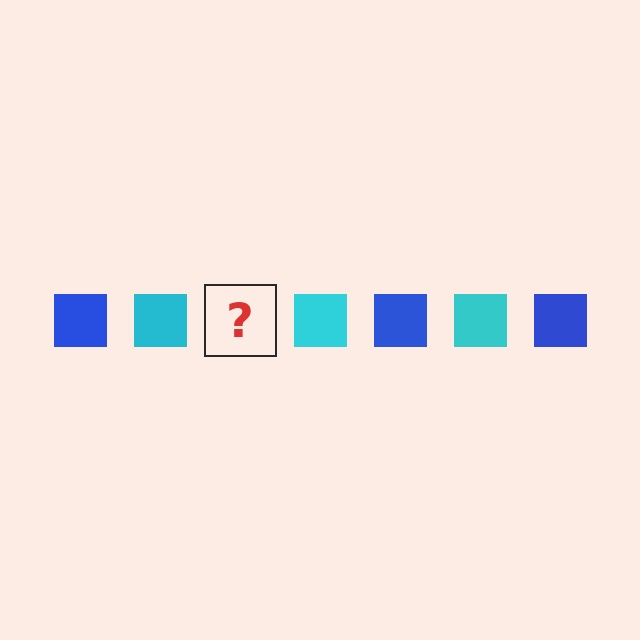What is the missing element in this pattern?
The missing element is a blue square.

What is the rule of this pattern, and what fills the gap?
The rule is that the pattern cycles through blue, cyan squares. The gap should be filled with a blue square.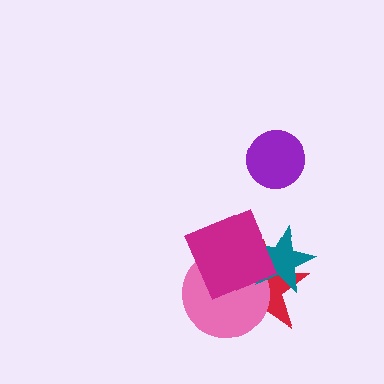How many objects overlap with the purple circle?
0 objects overlap with the purple circle.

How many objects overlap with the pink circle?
3 objects overlap with the pink circle.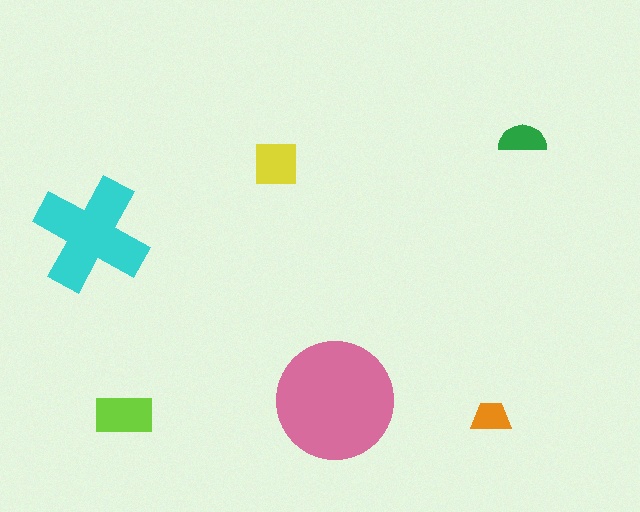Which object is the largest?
The pink circle.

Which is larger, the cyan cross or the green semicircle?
The cyan cross.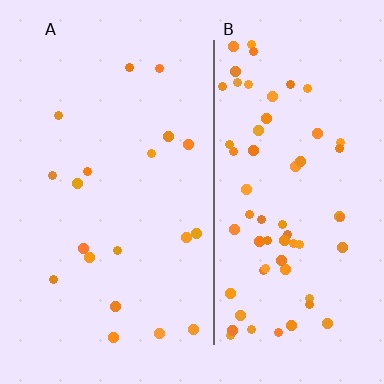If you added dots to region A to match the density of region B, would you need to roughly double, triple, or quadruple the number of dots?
Approximately triple.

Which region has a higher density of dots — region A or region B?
B (the right).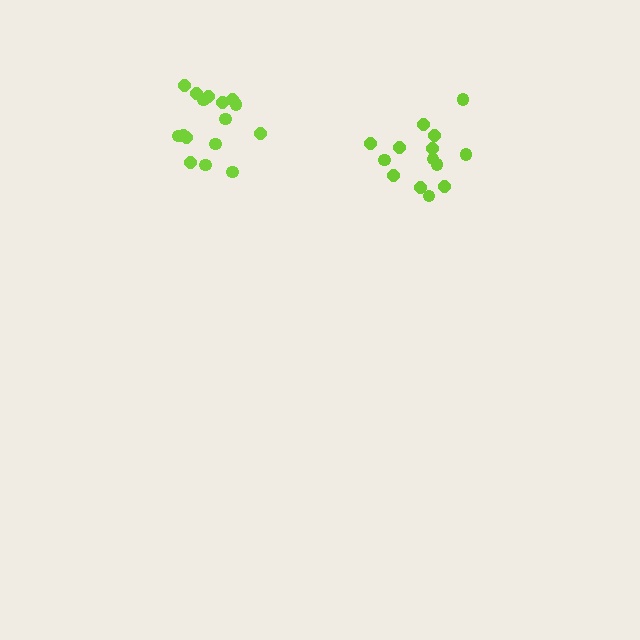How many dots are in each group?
Group 1: 16 dots, Group 2: 14 dots (30 total).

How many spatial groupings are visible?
There are 2 spatial groupings.